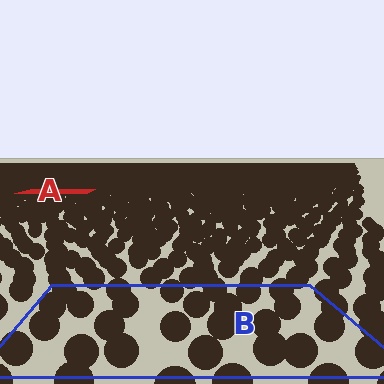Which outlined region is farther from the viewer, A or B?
Region A is farther from the viewer — the texture elements inside it appear smaller and more densely packed.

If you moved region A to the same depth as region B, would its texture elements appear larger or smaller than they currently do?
They would appear larger. At a closer depth, the same texture elements are projected at a bigger on-screen size.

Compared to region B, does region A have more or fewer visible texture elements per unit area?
Region A has more texture elements per unit area — they are packed more densely because it is farther away.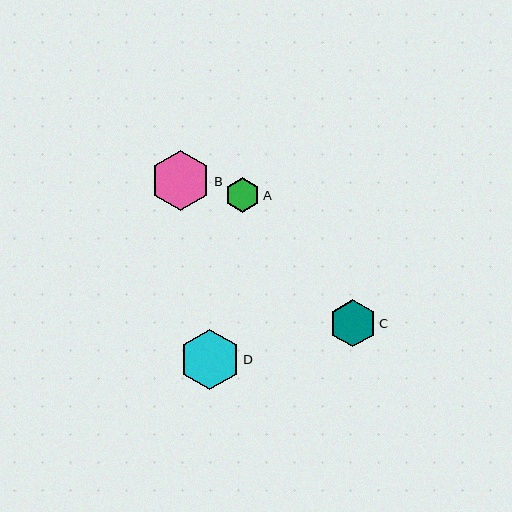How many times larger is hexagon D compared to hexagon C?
Hexagon D is approximately 1.3 times the size of hexagon C.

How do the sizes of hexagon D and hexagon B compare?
Hexagon D and hexagon B are approximately the same size.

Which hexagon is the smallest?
Hexagon A is the smallest with a size of approximately 34 pixels.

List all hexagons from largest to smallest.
From largest to smallest: D, B, C, A.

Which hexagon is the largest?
Hexagon D is the largest with a size of approximately 61 pixels.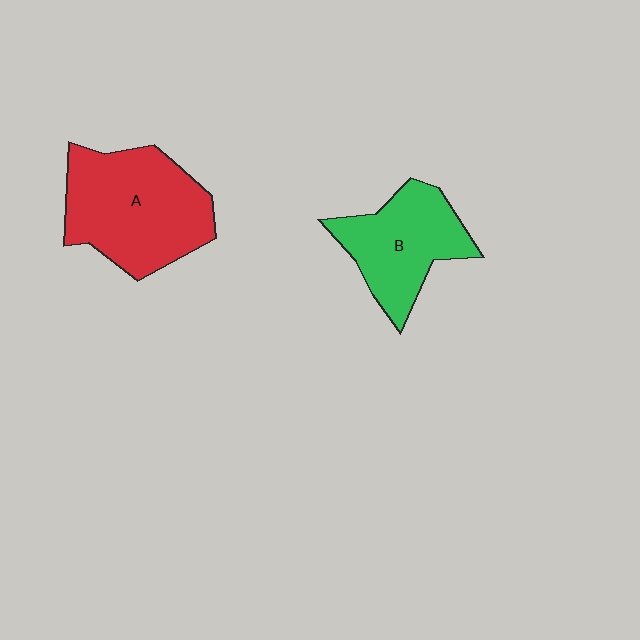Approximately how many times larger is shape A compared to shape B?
Approximately 1.4 times.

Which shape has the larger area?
Shape A (red).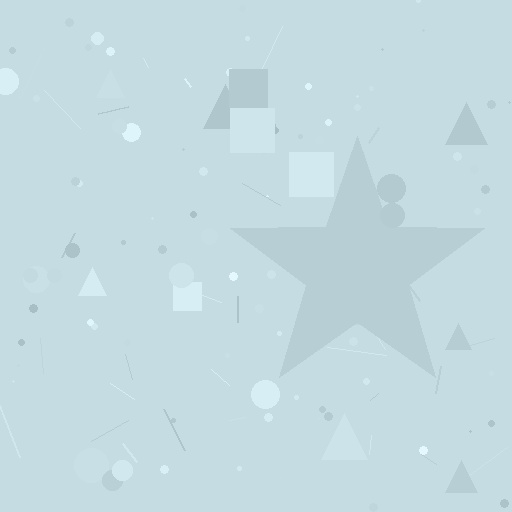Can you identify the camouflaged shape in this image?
The camouflaged shape is a star.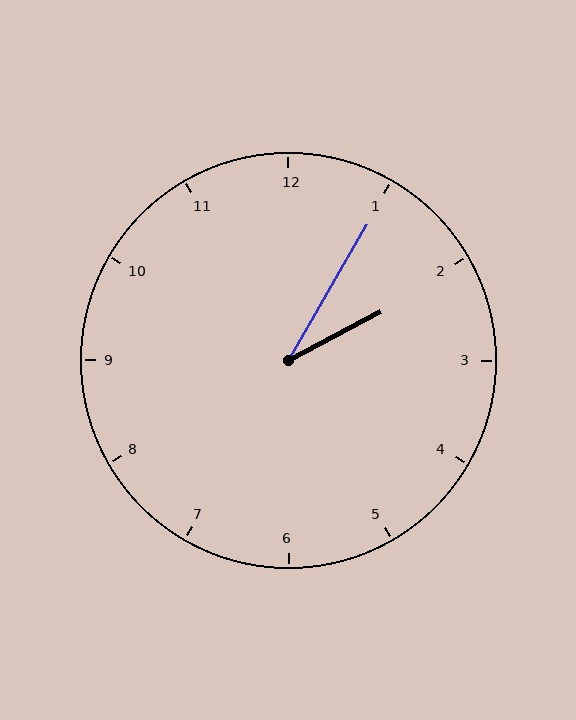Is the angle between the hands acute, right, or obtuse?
It is acute.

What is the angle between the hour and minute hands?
Approximately 32 degrees.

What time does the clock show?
2:05.